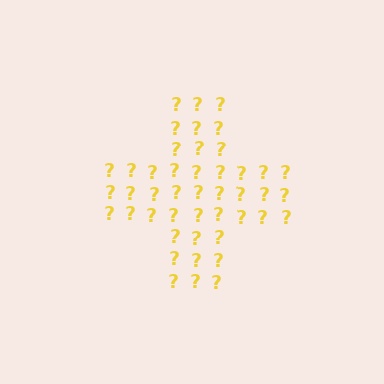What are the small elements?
The small elements are question marks.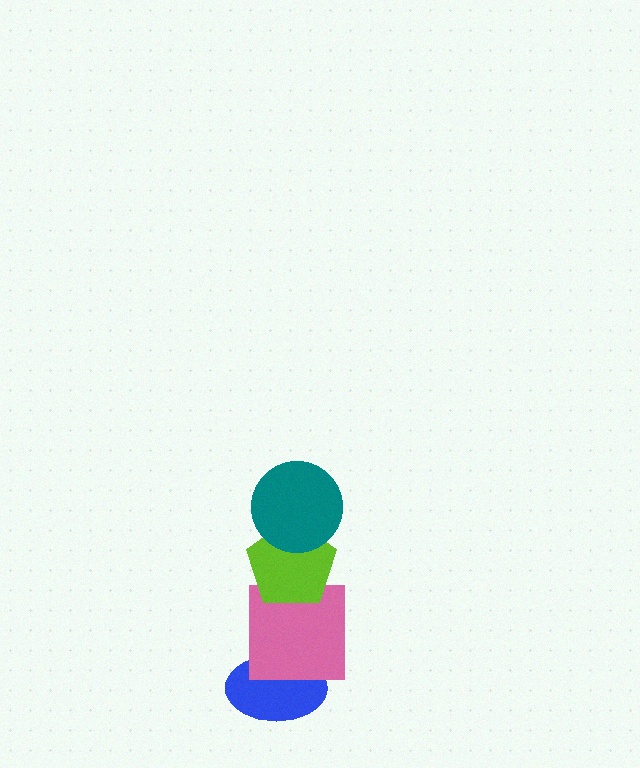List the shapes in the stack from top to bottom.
From top to bottom: the teal circle, the lime pentagon, the pink square, the blue ellipse.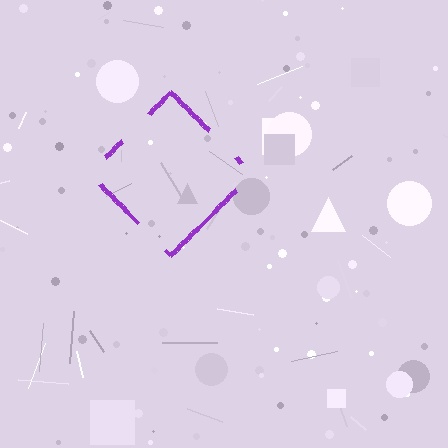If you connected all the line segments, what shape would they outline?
They would outline a diamond.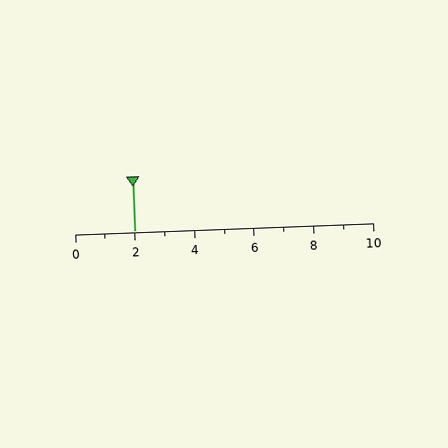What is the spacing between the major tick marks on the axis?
The major ticks are spaced 2 apart.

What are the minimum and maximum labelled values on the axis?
The axis runs from 0 to 10.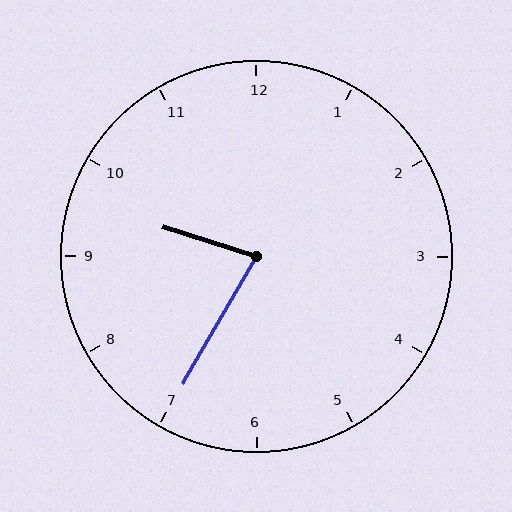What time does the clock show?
9:35.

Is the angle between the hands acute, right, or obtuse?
It is acute.